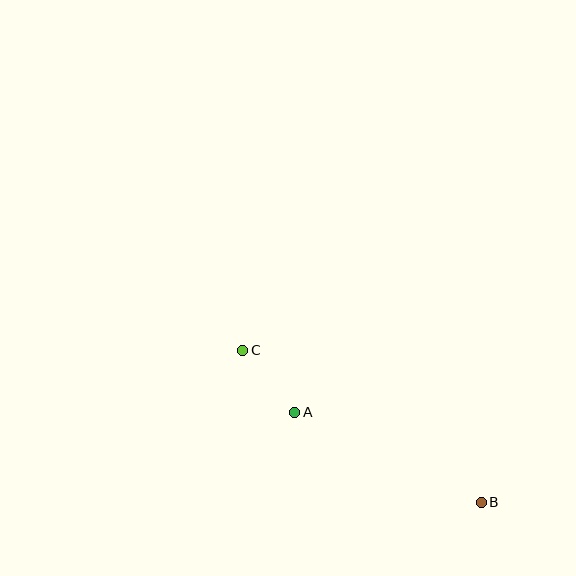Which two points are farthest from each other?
Points B and C are farthest from each other.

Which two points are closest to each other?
Points A and C are closest to each other.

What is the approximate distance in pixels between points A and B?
The distance between A and B is approximately 207 pixels.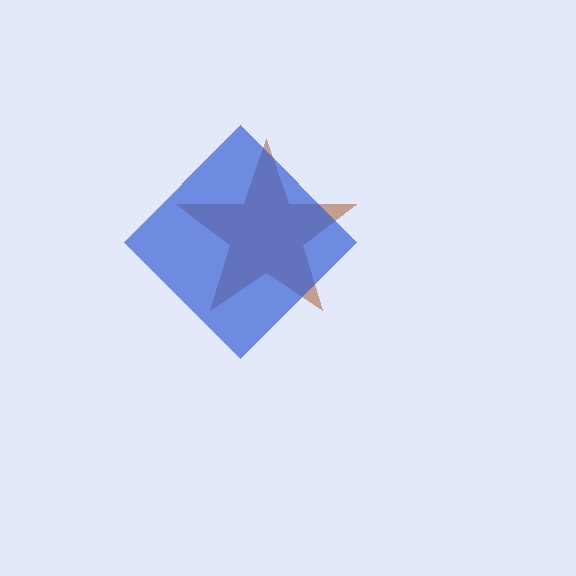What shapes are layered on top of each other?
The layered shapes are: a brown star, a blue diamond.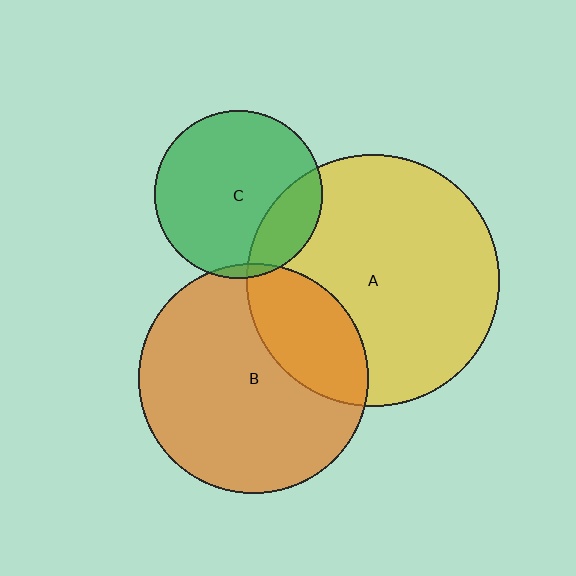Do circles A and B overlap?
Yes.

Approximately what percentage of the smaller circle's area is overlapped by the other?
Approximately 25%.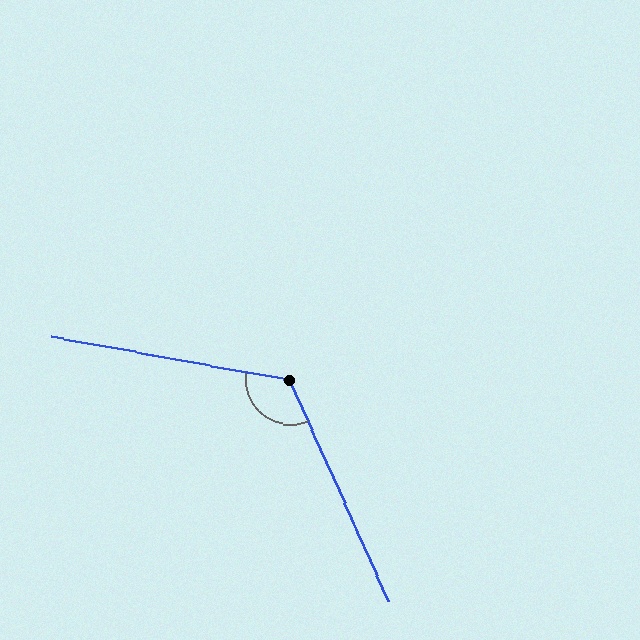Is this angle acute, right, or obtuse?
It is obtuse.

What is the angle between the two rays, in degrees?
Approximately 124 degrees.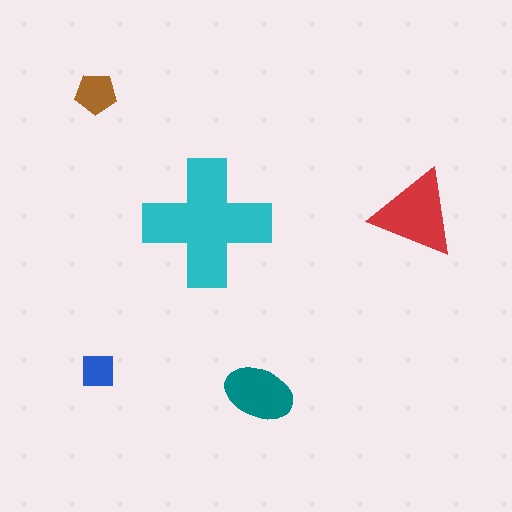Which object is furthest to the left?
The brown pentagon is leftmost.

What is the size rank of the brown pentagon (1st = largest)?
4th.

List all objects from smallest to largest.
The blue square, the brown pentagon, the teal ellipse, the red triangle, the cyan cross.